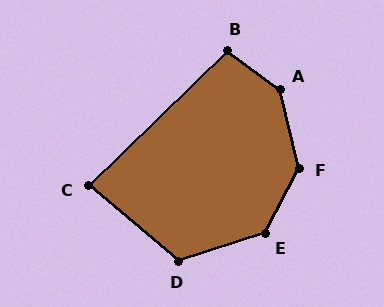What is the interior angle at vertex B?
Approximately 99 degrees (obtuse).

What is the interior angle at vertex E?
Approximately 135 degrees (obtuse).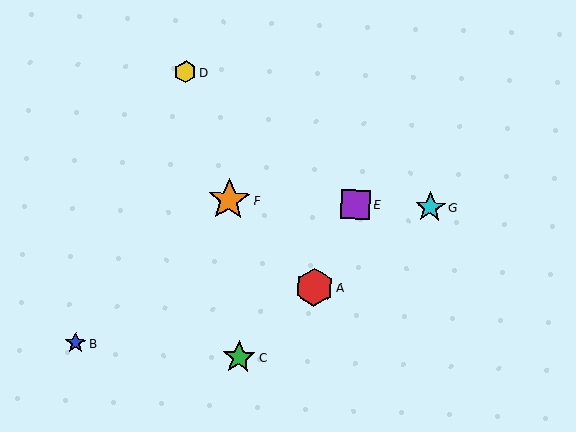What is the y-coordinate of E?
Object E is at y≈205.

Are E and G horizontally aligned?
Yes, both are at y≈205.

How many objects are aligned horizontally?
3 objects (E, F, G) are aligned horizontally.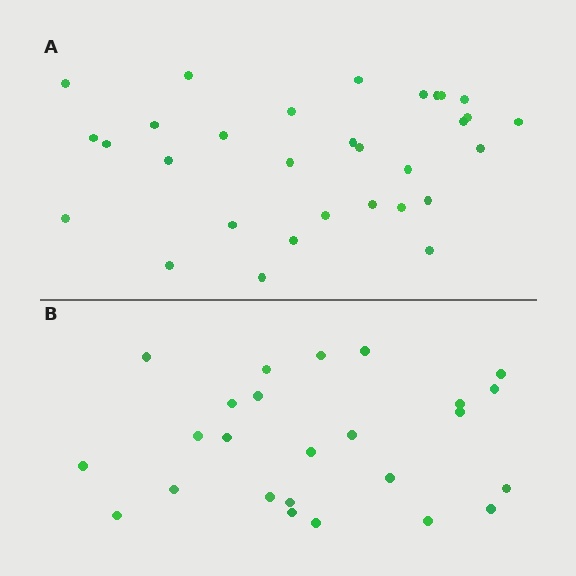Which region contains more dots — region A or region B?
Region A (the top region) has more dots.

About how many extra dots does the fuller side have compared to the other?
Region A has about 6 more dots than region B.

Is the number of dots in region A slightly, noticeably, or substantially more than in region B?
Region A has only slightly more — the two regions are fairly close. The ratio is roughly 1.2 to 1.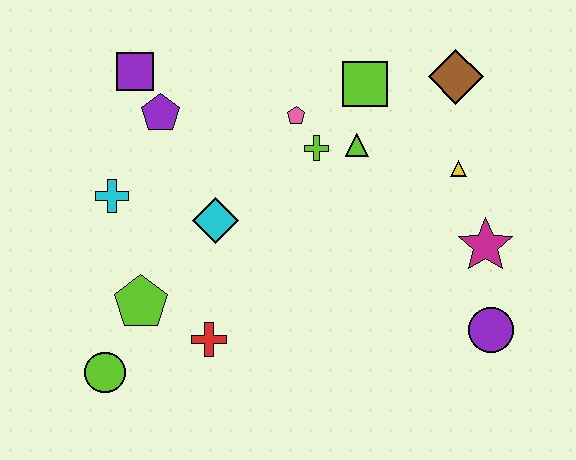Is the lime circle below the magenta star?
Yes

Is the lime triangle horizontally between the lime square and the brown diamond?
No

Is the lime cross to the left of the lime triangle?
Yes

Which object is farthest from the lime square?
The lime circle is farthest from the lime square.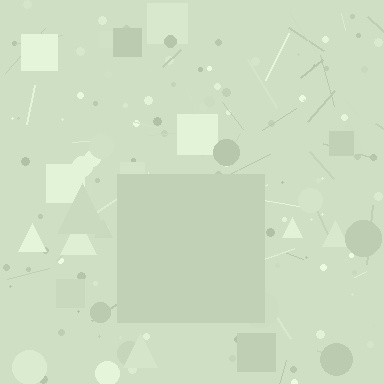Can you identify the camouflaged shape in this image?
The camouflaged shape is a square.